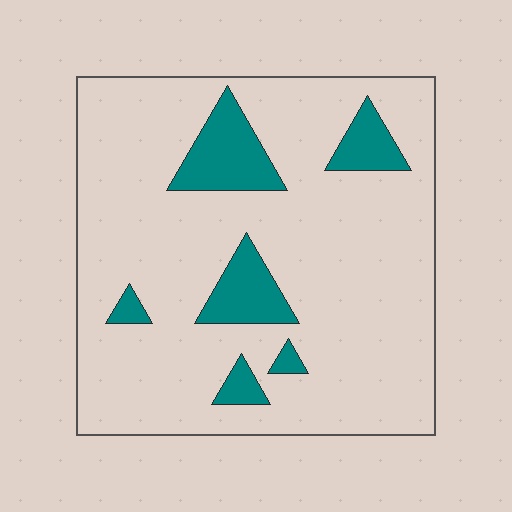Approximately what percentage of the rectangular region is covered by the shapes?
Approximately 15%.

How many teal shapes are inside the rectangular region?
6.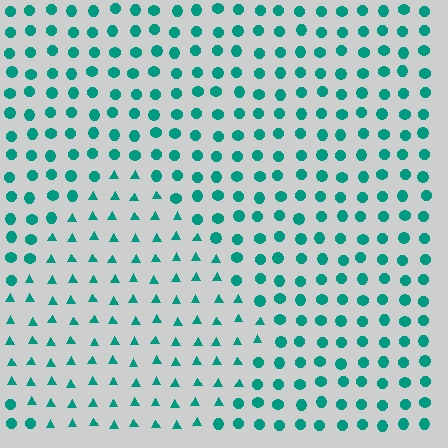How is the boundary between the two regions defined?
The boundary is defined by a change in element shape: triangles inside vs. circles outside. All elements share the same color and spacing.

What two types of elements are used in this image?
The image uses triangles inside the diamond region and circles outside it.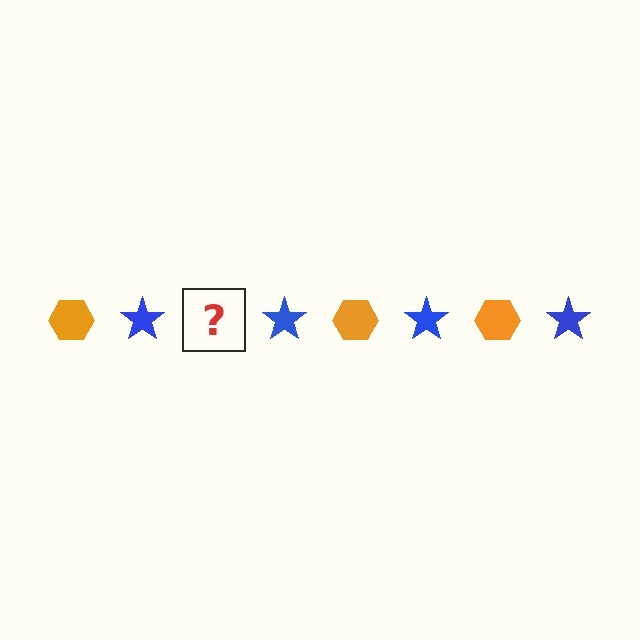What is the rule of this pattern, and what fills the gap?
The rule is that the pattern alternates between orange hexagon and blue star. The gap should be filled with an orange hexagon.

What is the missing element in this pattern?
The missing element is an orange hexagon.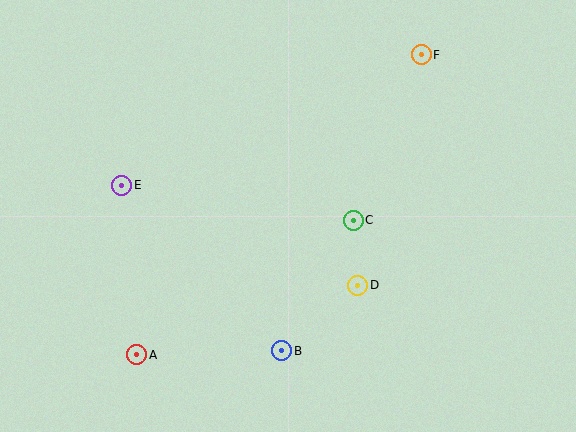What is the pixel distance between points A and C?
The distance between A and C is 255 pixels.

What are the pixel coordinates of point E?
Point E is at (122, 185).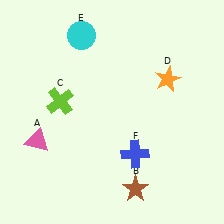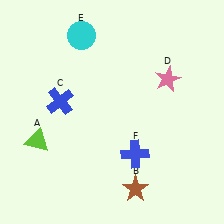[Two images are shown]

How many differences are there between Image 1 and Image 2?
There are 3 differences between the two images.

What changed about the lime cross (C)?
In Image 1, C is lime. In Image 2, it changed to blue.